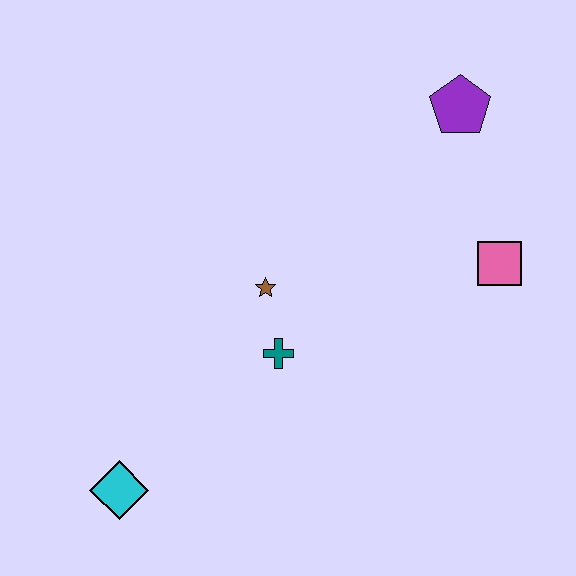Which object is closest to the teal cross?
The brown star is closest to the teal cross.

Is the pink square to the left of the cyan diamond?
No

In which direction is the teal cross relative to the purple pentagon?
The teal cross is below the purple pentagon.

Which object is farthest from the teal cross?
The purple pentagon is farthest from the teal cross.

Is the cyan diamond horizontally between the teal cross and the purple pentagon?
No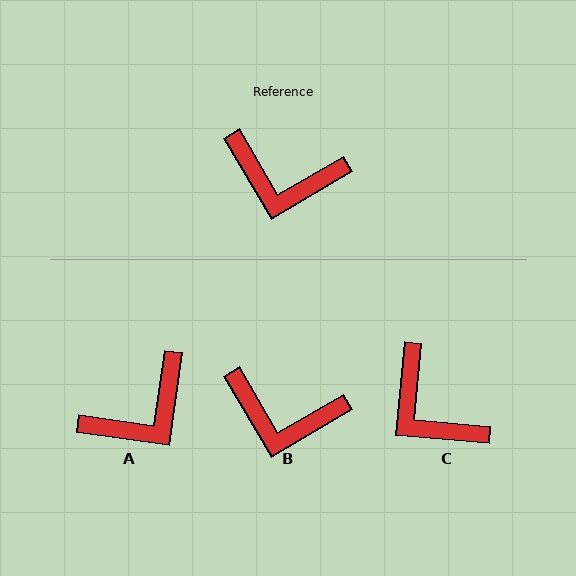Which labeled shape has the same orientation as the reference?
B.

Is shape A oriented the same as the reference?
No, it is off by about 51 degrees.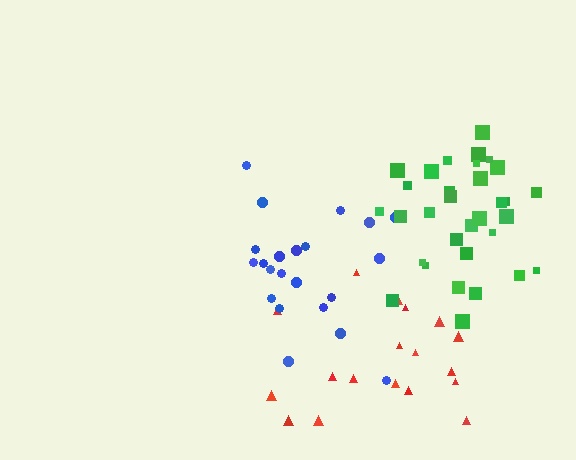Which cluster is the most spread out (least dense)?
Red.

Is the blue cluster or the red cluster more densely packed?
Blue.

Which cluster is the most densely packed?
Green.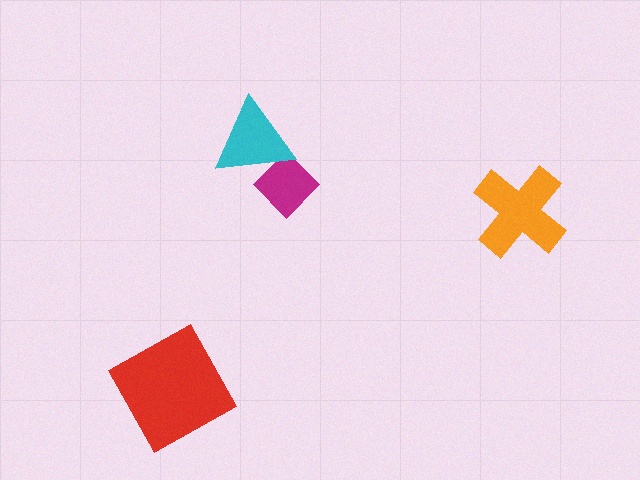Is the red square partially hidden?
No, no other shape covers it.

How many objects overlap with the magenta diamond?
1 object overlaps with the magenta diamond.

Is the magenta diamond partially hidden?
Yes, it is partially covered by another shape.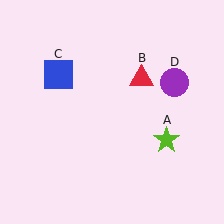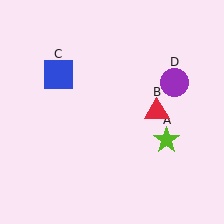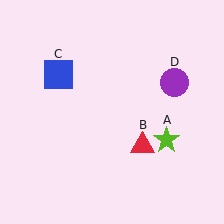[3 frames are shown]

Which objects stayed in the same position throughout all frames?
Lime star (object A) and blue square (object C) and purple circle (object D) remained stationary.